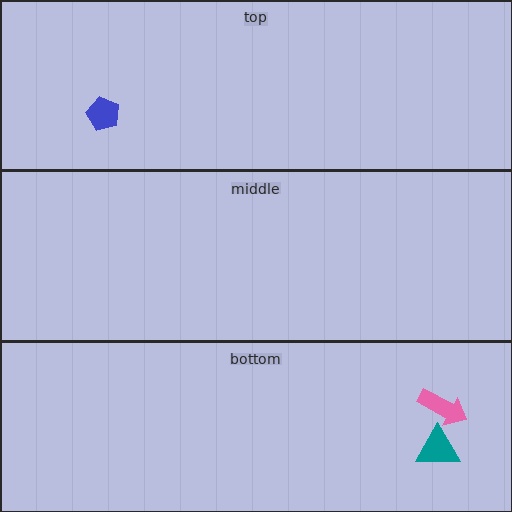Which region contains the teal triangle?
The bottom region.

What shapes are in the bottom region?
The pink arrow, the teal triangle.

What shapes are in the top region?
The blue pentagon.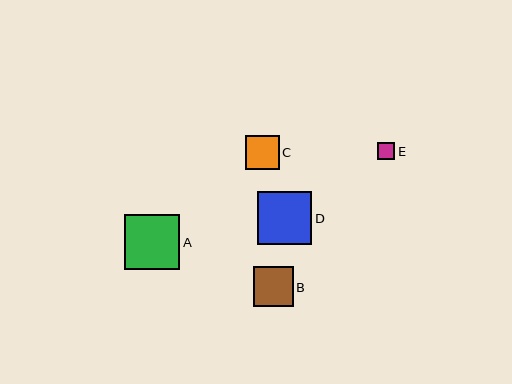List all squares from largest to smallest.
From largest to smallest: A, D, B, C, E.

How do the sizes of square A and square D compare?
Square A and square D are approximately the same size.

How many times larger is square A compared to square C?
Square A is approximately 1.6 times the size of square C.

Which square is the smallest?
Square E is the smallest with a size of approximately 17 pixels.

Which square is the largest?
Square A is the largest with a size of approximately 55 pixels.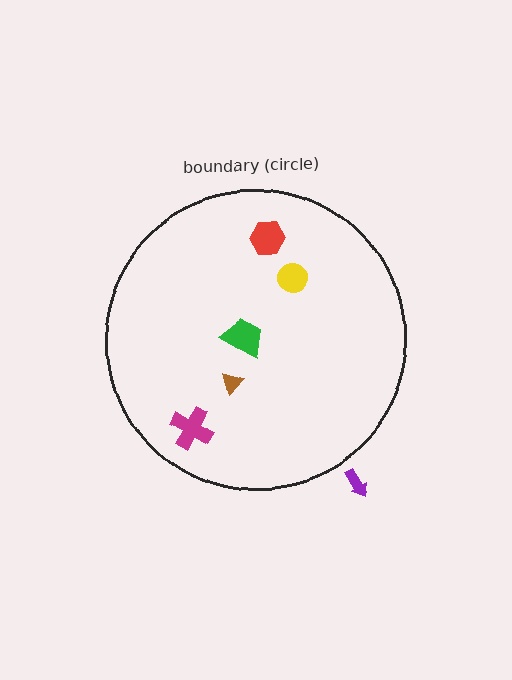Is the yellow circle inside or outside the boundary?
Inside.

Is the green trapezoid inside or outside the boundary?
Inside.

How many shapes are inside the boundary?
5 inside, 1 outside.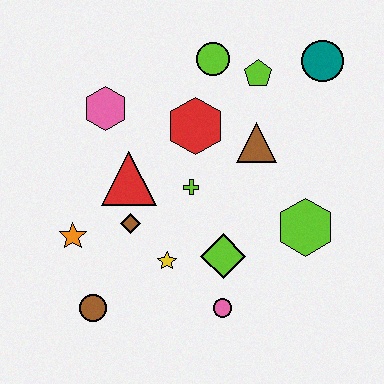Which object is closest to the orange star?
The brown diamond is closest to the orange star.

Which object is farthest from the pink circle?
The teal circle is farthest from the pink circle.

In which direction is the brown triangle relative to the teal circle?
The brown triangle is below the teal circle.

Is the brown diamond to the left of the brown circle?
No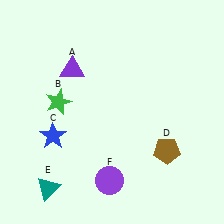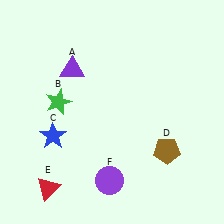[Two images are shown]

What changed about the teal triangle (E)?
In Image 1, E is teal. In Image 2, it changed to red.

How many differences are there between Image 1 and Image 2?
There is 1 difference between the two images.